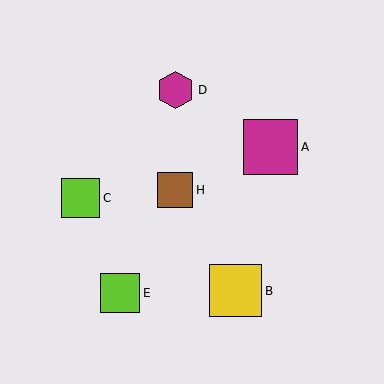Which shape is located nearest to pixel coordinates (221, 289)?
The yellow square (labeled B) at (236, 291) is nearest to that location.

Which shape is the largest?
The magenta square (labeled A) is the largest.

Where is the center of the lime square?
The center of the lime square is at (81, 198).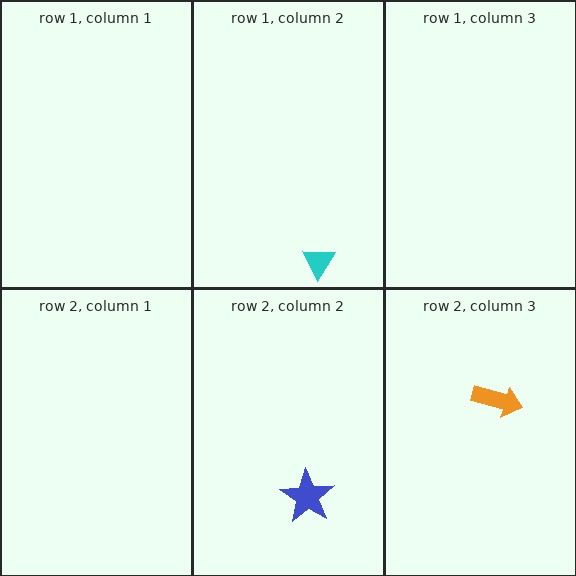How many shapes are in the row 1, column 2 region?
1.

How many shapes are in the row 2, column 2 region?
1.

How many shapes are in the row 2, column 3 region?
1.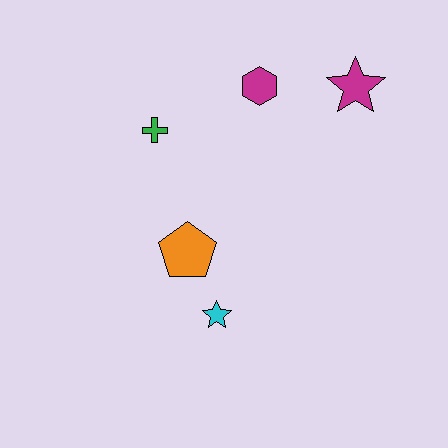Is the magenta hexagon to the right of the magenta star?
No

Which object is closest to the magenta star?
The magenta hexagon is closest to the magenta star.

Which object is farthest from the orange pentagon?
The magenta star is farthest from the orange pentagon.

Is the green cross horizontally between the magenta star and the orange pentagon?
No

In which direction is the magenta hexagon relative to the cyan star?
The magenta hexagon is above the cyan star.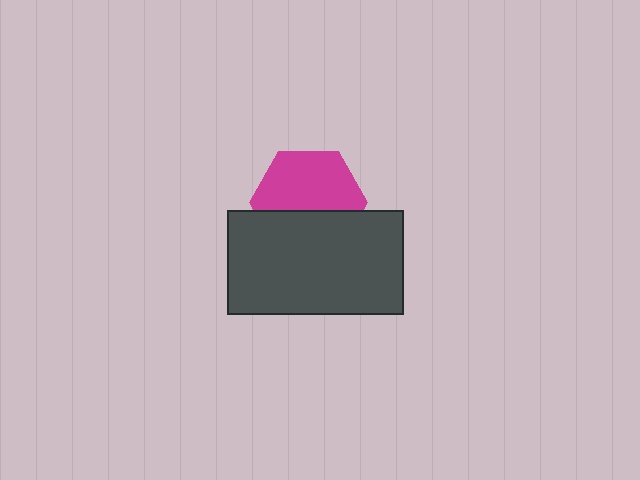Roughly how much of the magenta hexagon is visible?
About half of it is visible (roughly 59%).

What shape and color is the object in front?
The object in front is a dark gray rectangle.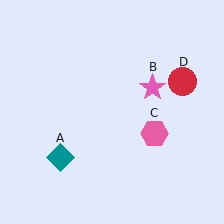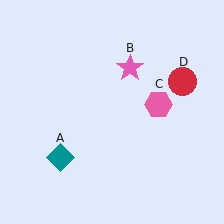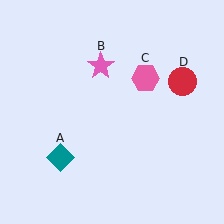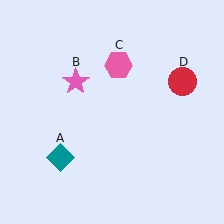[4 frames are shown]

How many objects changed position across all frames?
2 objects changed position: pink star (object B), pink hexagon (object C).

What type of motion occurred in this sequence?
The pink star (object B), pink hexagon (object C) rotated counterclockwise around the center of the scene.